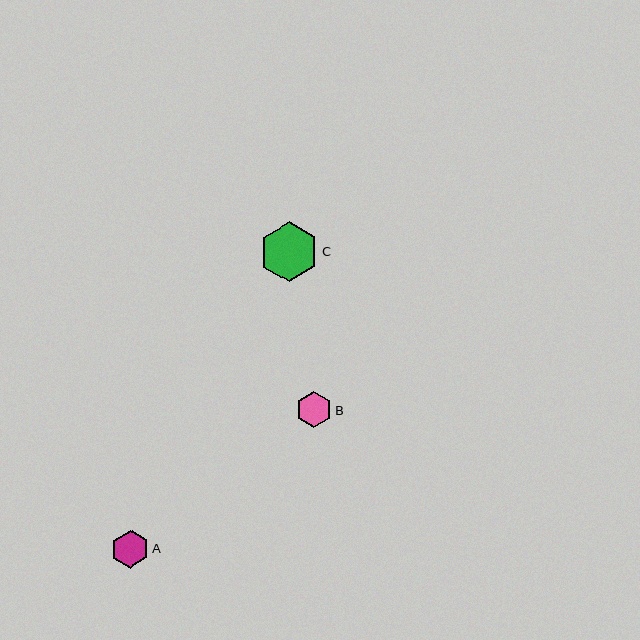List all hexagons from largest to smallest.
From largest to smallest: C, A, B.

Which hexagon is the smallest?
Hexagon B is the smallest with a size of approximately 36 pixels.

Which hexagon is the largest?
Hexagon C is the largest with a size of approximately 60 pixels.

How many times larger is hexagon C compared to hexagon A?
Hexagon C is approximately 1.6 times the size of hexagon A.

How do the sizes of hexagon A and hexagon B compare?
Hexagon A and hexagon B are approximately the same size.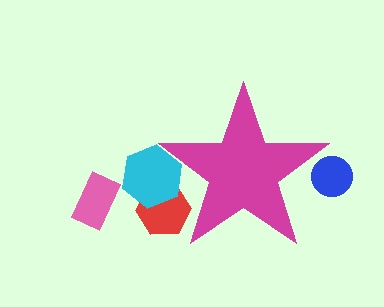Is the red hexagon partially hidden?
Yes, the red hexagon is partially hidden behind the magenta star.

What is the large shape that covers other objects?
A magenta star.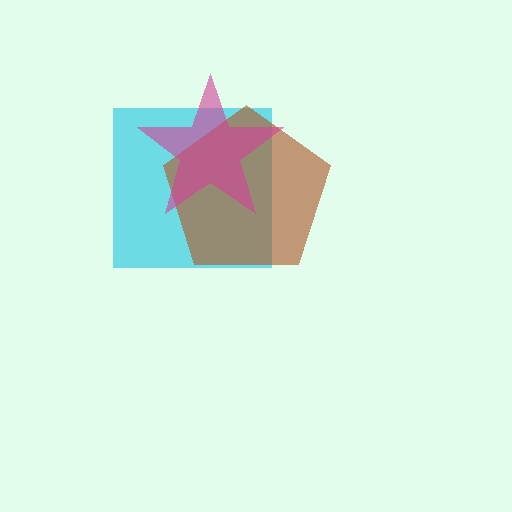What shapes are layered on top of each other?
The layered shapes are: a cyan square, a brown pentagon, a magenta star.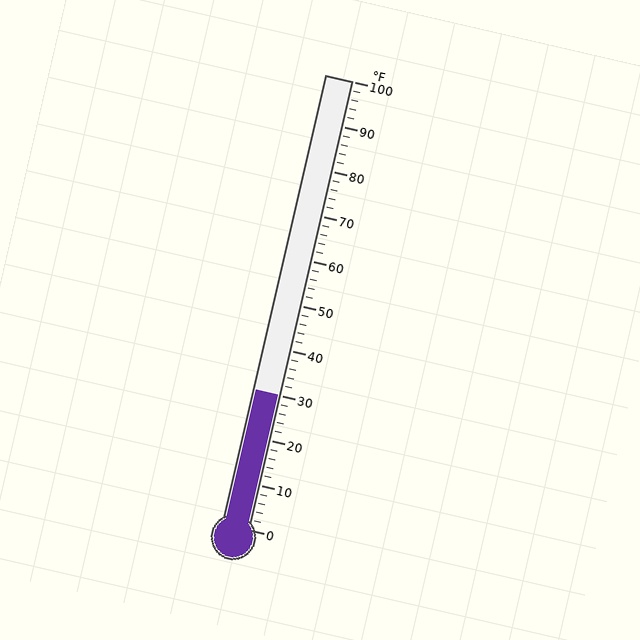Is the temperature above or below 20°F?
The temperature is above 20°F.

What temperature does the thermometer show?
The thermometer shows approximately 30°F.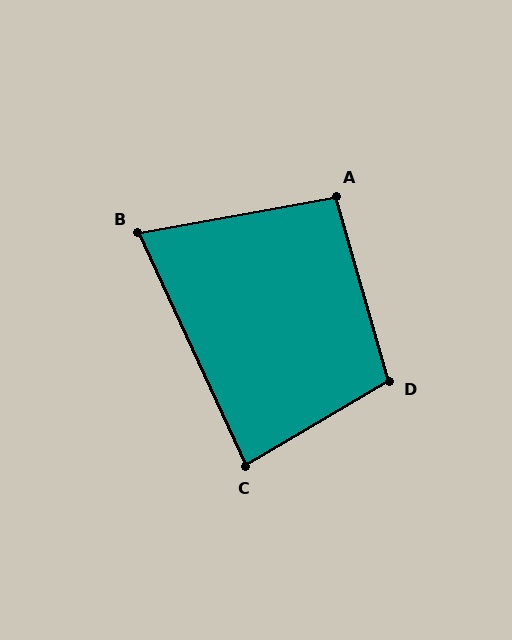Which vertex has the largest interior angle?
D, at approximately 105 degrees.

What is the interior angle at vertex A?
Approximately 96 degrees (obtuse).